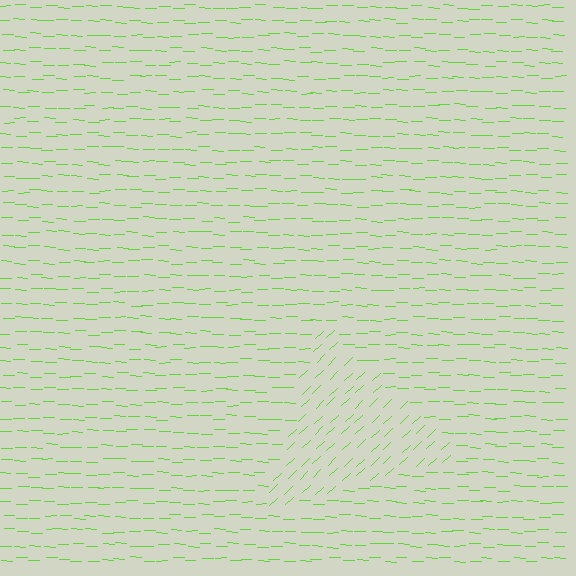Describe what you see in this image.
The image is filled with small lime line segments. A triangle region in the image has lines oriented differently from the surrounding lines, creating a visible texture boundary.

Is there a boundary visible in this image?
Yes, there is a texture boundary formed by a change in line orientation.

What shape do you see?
I see a triangle.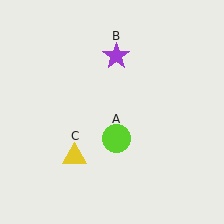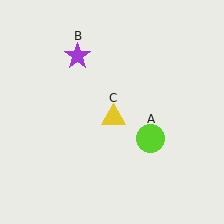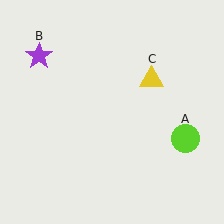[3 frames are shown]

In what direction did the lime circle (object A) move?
The lime circle (object A) moved right.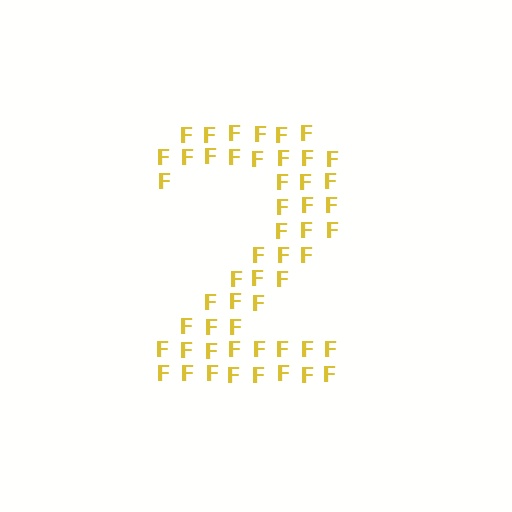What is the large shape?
The large shape is the digit 2.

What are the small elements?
The small elements are letter F's.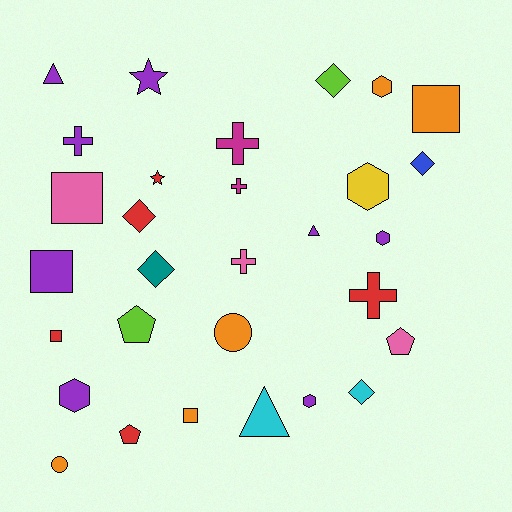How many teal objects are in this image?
There is 1 teal object.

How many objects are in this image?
There are 30 objects.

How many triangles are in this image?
There are 3 triangles.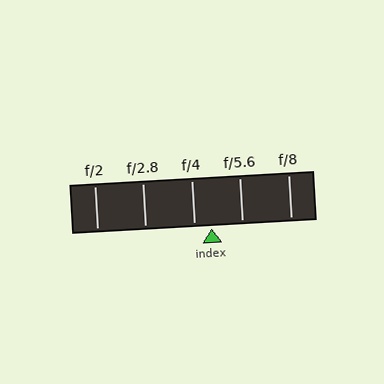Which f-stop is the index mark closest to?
The index mark is closest to f/4.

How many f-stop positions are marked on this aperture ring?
There are 5 f-stop positions marked.